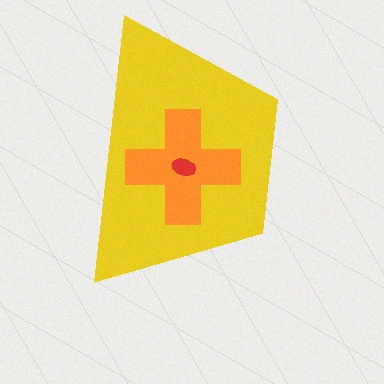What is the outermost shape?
The yellow trapezoid.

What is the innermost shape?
The red ellipse.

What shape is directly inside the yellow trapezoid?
The orange cross.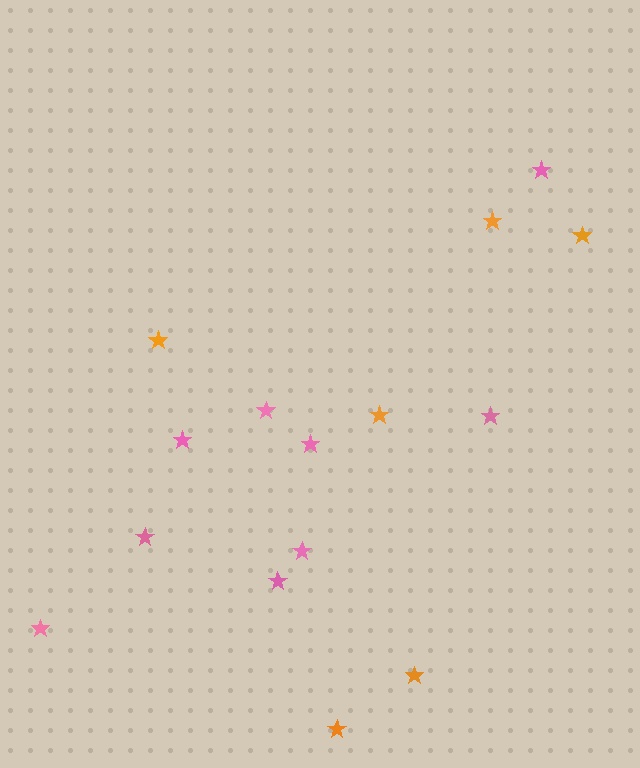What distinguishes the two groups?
There are 2 groups: one group of orange stars (6) and one group of pink stars (9).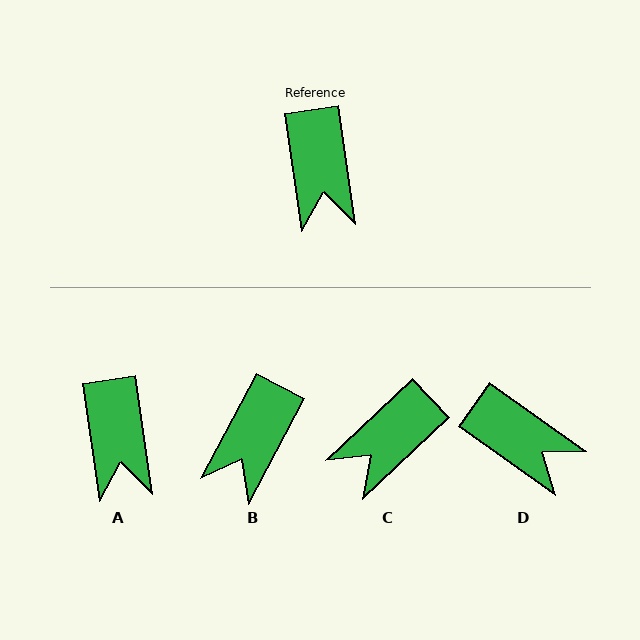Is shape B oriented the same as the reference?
No, it is off by about 36 degrees.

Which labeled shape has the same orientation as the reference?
A.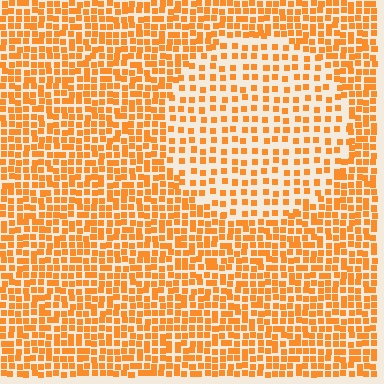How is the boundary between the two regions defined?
The boundary is defined by a change in element density (approximately 1.9x ratio). All elements are the same color, size, and shape.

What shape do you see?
I see a circle.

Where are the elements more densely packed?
The elements are more densely packed outside the circle boundary.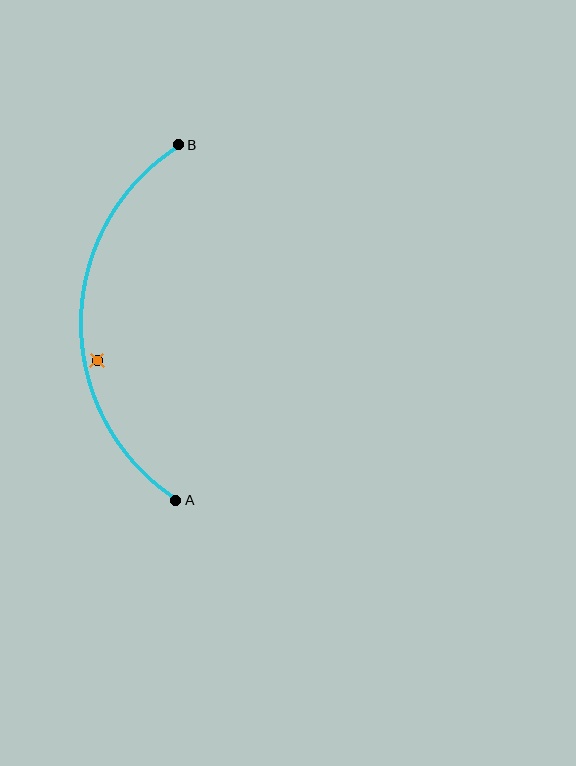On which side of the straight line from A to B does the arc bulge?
The arc bulges to the left of the straight line connecting A and B.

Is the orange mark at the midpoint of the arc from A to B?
No — the orange mark does not lie on the arc at all. It sits slightly inside the curve.